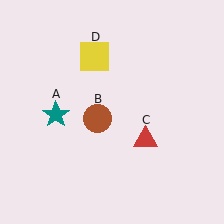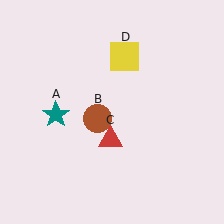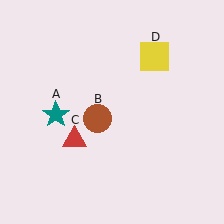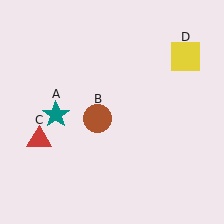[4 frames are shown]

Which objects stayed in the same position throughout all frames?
Teal star (object A) and brown circle (object B) remained stationary.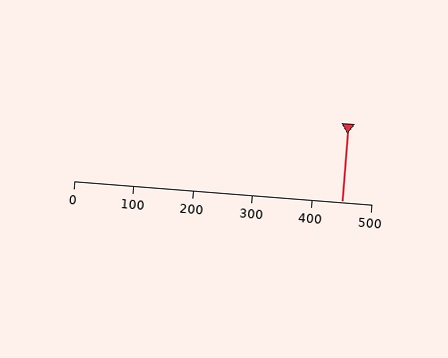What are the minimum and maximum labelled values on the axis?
The axis runs from 0 to 500.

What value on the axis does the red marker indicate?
The marker indicates approximately 450.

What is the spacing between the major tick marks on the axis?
The major ticks are spaced 100 apart.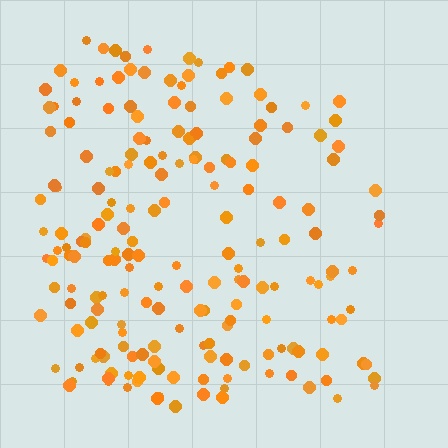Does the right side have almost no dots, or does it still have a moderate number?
Still a moderate number, just noticeably fewer than the left.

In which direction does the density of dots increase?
From right to left, with the left side densest.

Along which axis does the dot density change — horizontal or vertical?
Horizontal.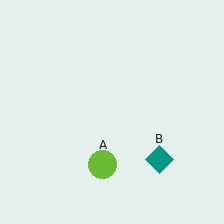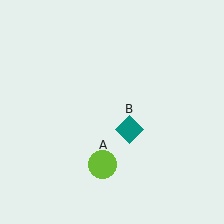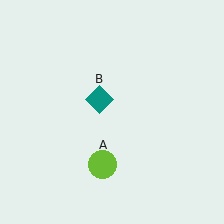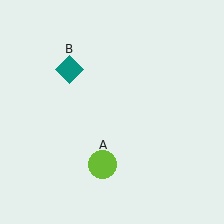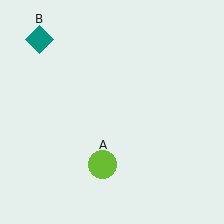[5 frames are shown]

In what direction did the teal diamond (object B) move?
The teal diamond (object B) moved up and to the left.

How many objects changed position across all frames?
1 object changed position: teal diamond (object B).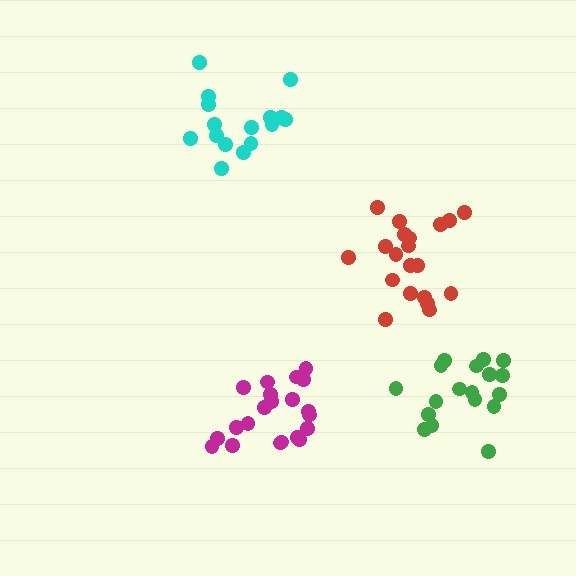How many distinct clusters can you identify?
There are 4 distinct clusters.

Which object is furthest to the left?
The cyan cluster is leftmost.